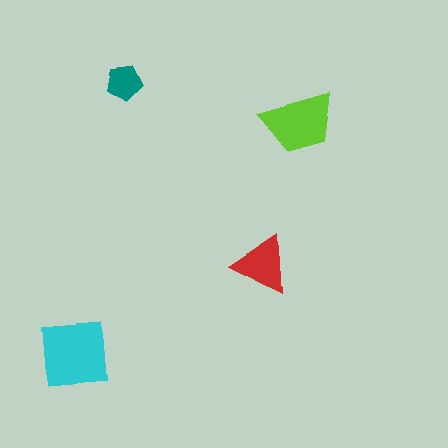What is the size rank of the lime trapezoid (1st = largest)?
2nd.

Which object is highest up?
The teal pentagon is topmost.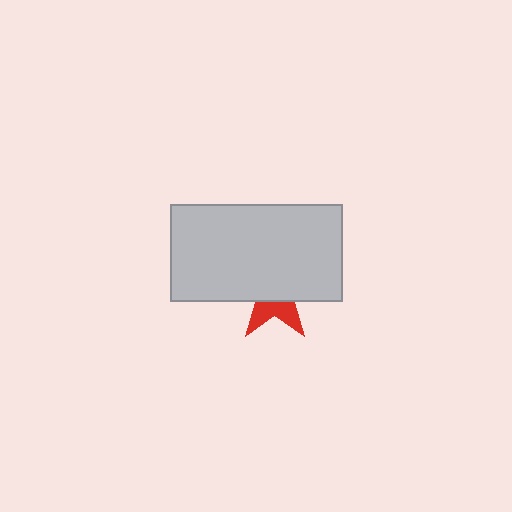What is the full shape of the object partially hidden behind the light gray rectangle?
The partially hidden object is a red star.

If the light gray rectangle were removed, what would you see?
You would see the complete red star.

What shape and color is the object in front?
The object in front is a light gray rectangle.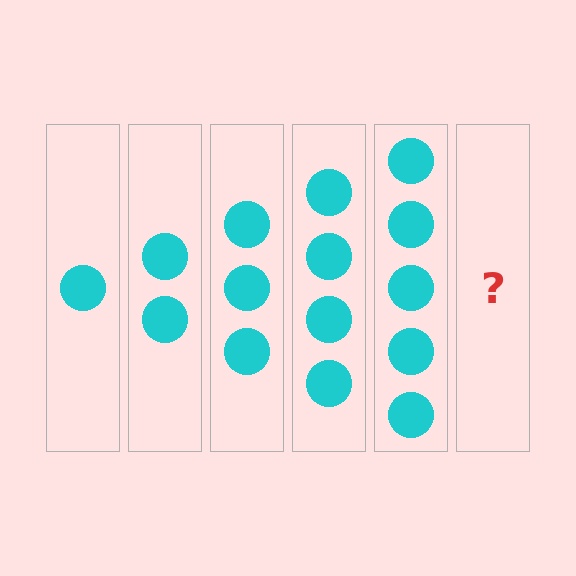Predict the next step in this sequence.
The next step is 6 circles.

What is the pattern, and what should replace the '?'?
The pattern is that each step adds one more circle. The '?' should be 6 circles.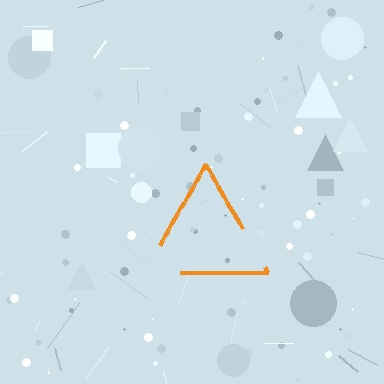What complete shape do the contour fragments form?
The contour fragments form a triangle.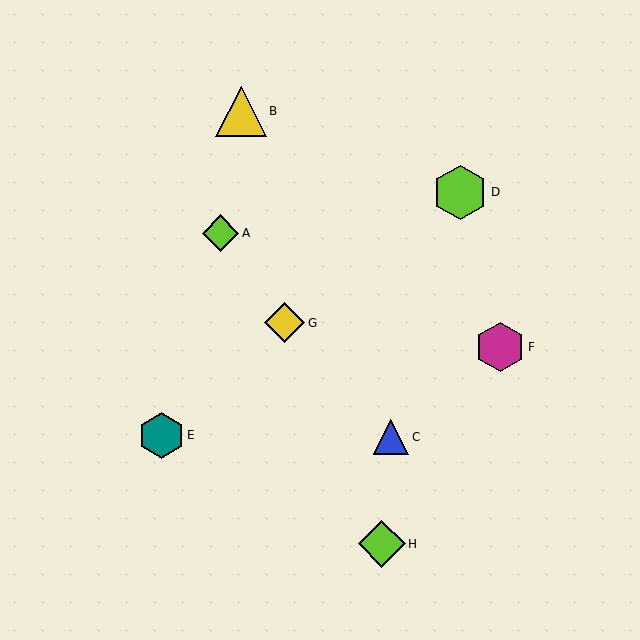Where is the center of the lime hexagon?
The center of the lime hexagon is at (460, 192).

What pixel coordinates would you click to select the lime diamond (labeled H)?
Click at (382, 544) to select the lime diamond H.